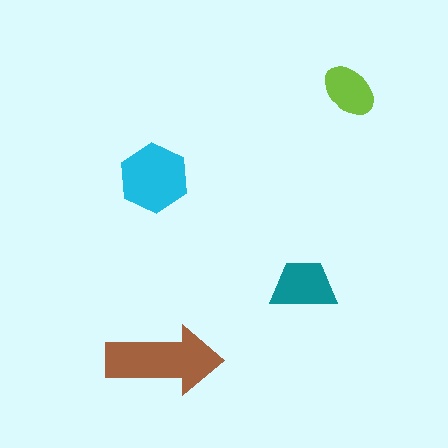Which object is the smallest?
The lime ellipse.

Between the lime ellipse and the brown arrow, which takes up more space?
The brown arrow.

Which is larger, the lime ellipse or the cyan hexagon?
The cyan hexagon.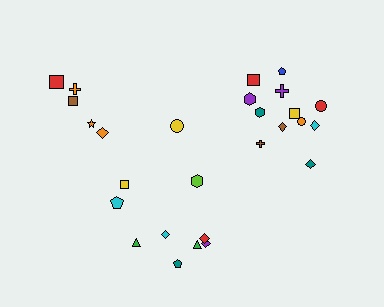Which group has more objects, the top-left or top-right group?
The top-right group.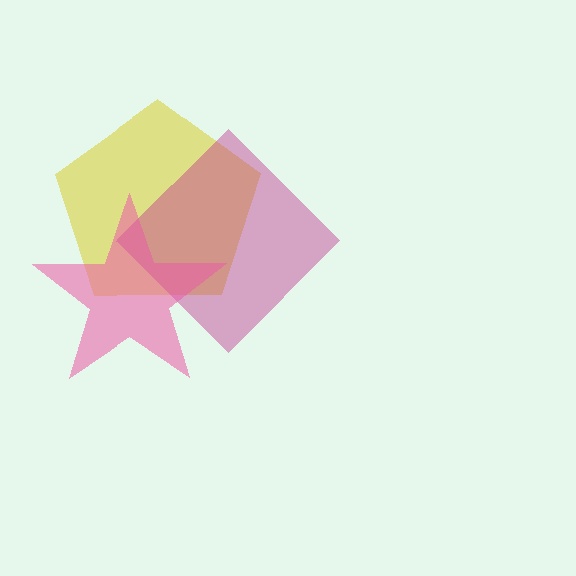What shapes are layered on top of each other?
The layered shapes are: a yellow pentagon, a magenta diamond, a pink star.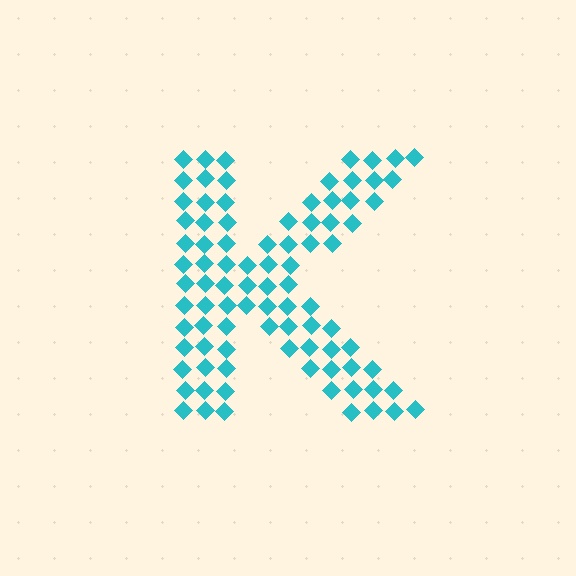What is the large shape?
The large shape is the letter K.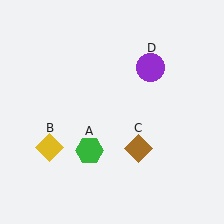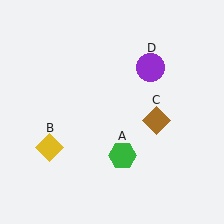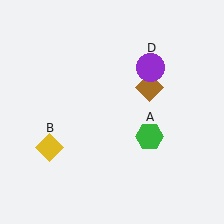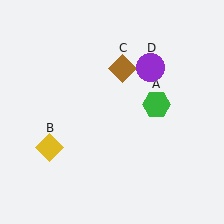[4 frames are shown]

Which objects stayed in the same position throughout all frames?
Yellow diamond (object B) and purple circle (object D) remained stationary.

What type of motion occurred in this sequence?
The green hexagon (object A), brown diamond (object C) rotated counterclockwise around the center of the scene.